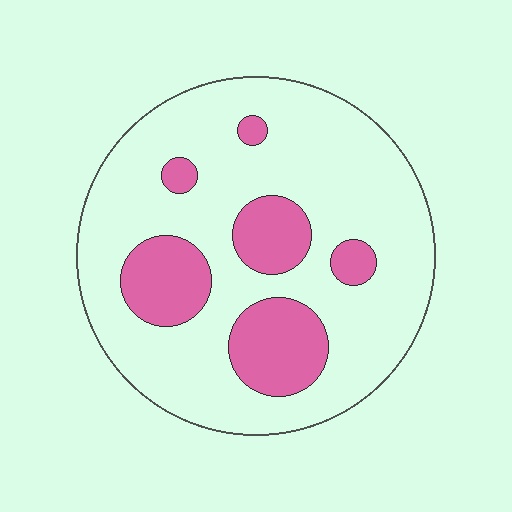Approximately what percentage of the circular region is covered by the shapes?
Approximately 25%.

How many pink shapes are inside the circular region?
6.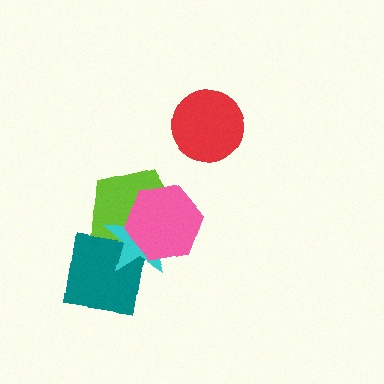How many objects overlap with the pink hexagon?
3 objects overlap with the pink hexagon.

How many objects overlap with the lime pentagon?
3 objects overlap with the lime pentagon.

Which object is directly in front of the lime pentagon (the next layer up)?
The teal square is directly in front of the lime pentagon.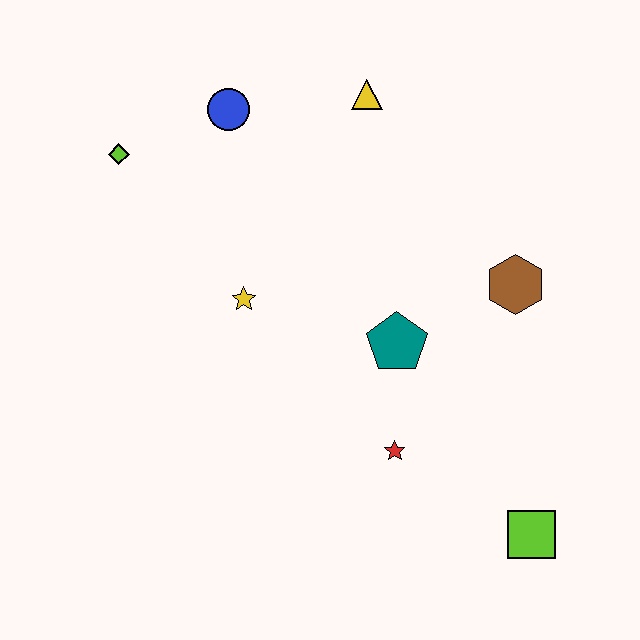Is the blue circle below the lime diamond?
No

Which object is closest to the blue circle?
The lime diamond is closest to the blue circle.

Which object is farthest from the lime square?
The lime diamond is farthest from the lime square.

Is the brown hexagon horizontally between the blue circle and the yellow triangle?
No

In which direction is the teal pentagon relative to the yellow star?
The teal pentagon is to the right of the yellow star.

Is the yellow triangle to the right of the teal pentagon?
No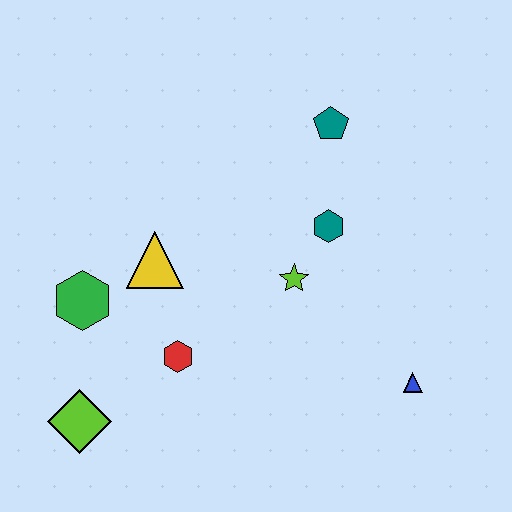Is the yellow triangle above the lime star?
Yes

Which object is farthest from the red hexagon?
The teal pentagon is farthest from the red hexagon.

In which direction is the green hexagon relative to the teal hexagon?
The green hexagon is to the left of the teal hexagon.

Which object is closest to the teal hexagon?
The lime star is closest to the teal hexagon.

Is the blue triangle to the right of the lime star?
Yes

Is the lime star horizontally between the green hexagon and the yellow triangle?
No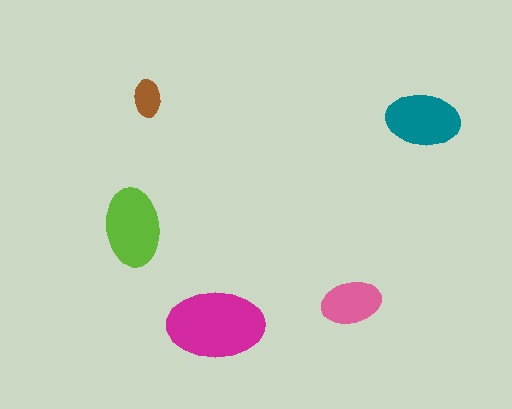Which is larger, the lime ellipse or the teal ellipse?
The lime one.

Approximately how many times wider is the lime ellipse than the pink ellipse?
About 1.5 times wider.